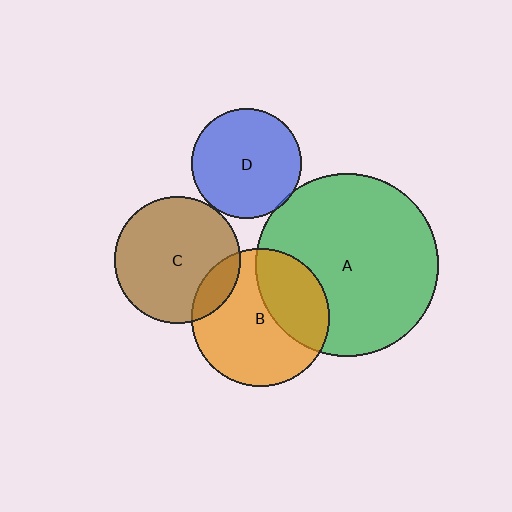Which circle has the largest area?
Circle A (green).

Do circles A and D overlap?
Yes.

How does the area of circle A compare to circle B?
Approximately 1.8 times.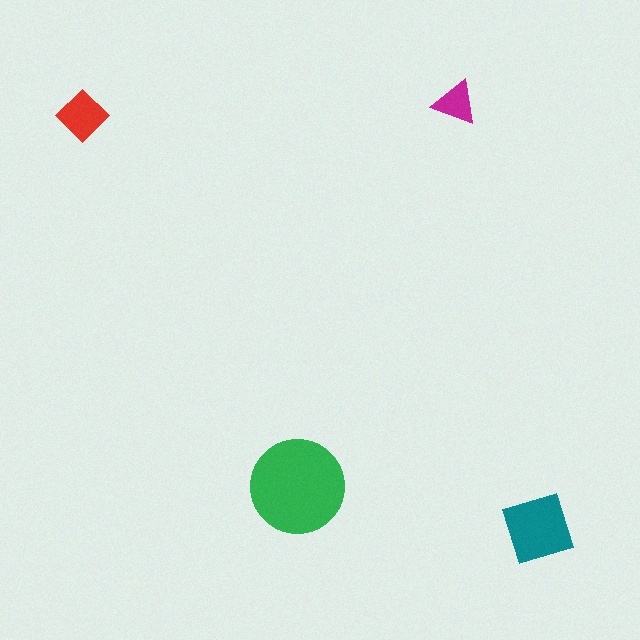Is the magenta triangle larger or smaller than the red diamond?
Smaller.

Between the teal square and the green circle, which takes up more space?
The green circle.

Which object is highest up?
The magenta triangle is topmost.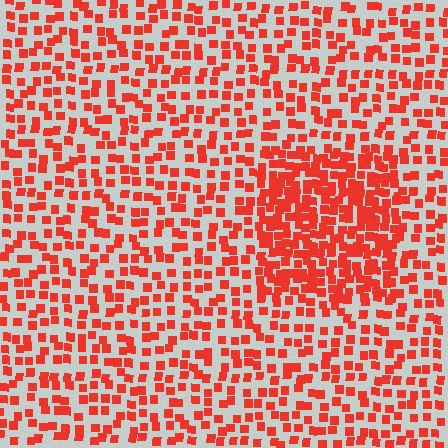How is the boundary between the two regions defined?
The boundary is defined by a change in element density (approximately 2.1x ratio). All elements are the same color, size, and shape.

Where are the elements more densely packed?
The elements are more densely packed inside the rectangle boundary.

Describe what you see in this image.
The image contains small red elements arranged at two different densities. A rectangle-shaped region is visible where the elements are more densely packed than the surrounding area.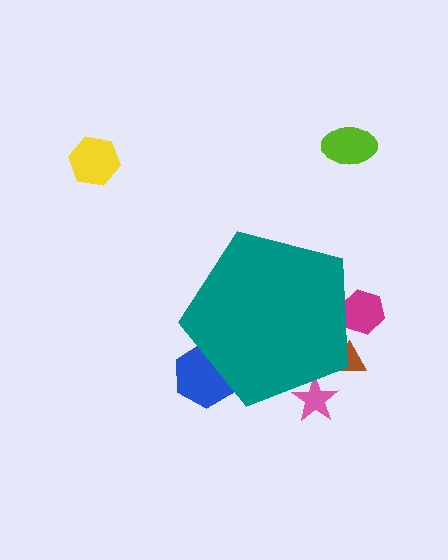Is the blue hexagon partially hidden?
Yes, the blue hexagon is partially hidden behind the teal pentagon.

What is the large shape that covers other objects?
A teal pentagon.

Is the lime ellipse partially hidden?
No, the lime ellipse is fully visible.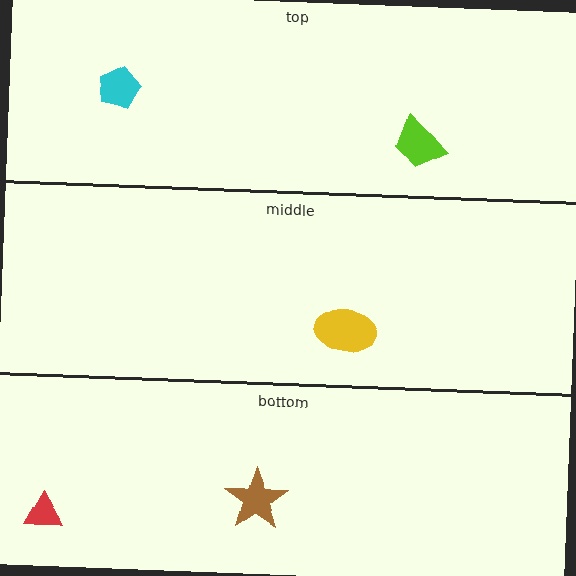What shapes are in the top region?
The cyan pentagon, the lime trapezoid.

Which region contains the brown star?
The bottom region.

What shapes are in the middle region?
The yellow ellipse.